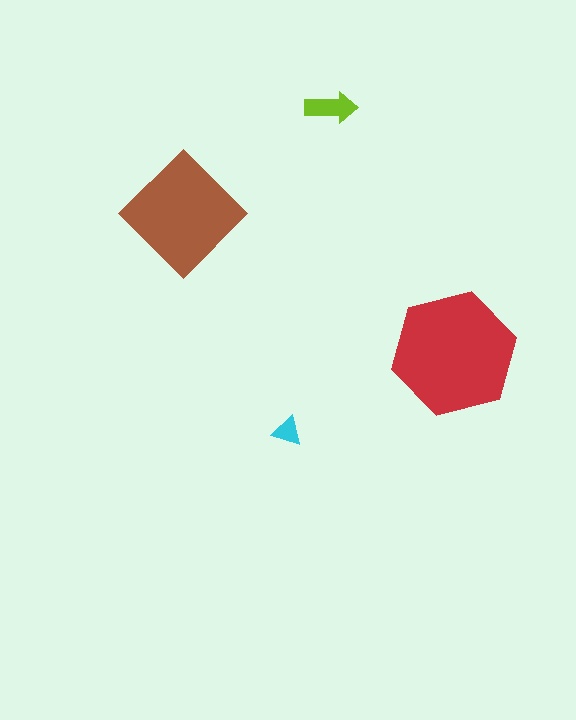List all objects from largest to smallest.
The red hexagon, the brown diamond, the lime arrow, the cyan triangle.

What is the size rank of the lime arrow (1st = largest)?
3rd.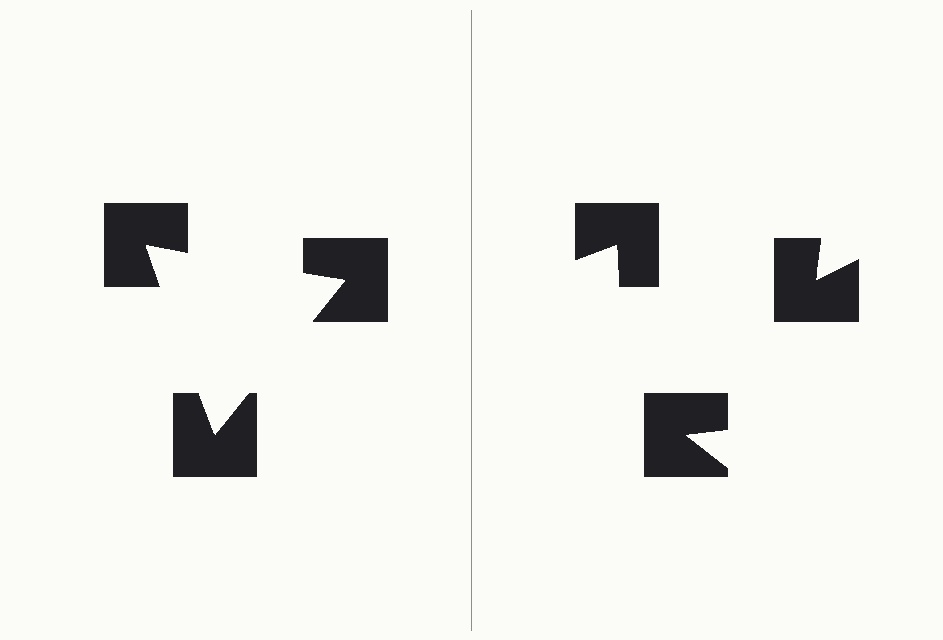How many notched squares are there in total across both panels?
6 — 3 on each side.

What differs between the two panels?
The notched squares are positioned identically on both sides; only the wedge orientations differ. On the left they align to a triangle; on the right they are misaligned.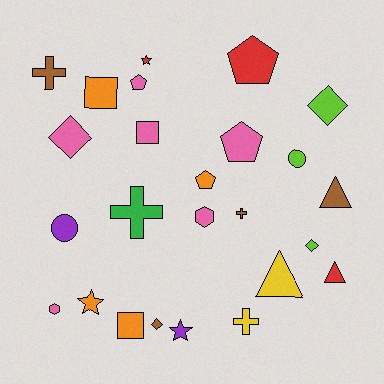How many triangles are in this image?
There are 3 triangles.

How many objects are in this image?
There are 25 objects.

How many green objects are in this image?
There is 1 green object.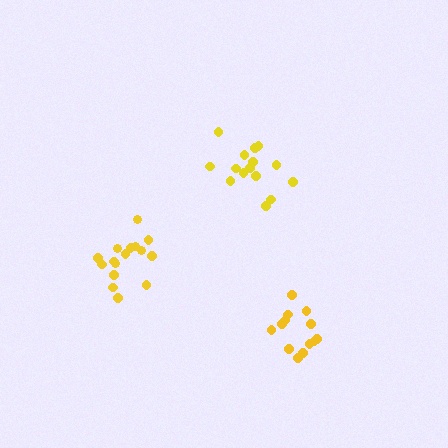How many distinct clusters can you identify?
There are 3 distinct clusters.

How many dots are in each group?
Group 1: 15 dots, Group 2: 13 dots, Group 3: 16 dots (44 total).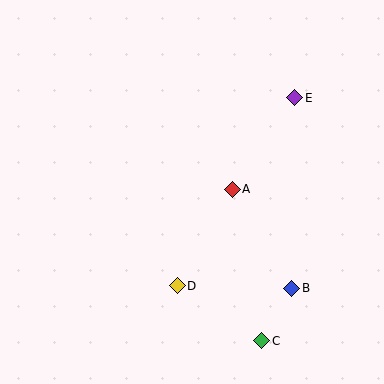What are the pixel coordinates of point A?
Point A is at (232, 189).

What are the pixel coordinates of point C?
Point C is at (262, 341).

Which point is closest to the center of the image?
Point A at (232, 189) is closest to the center.